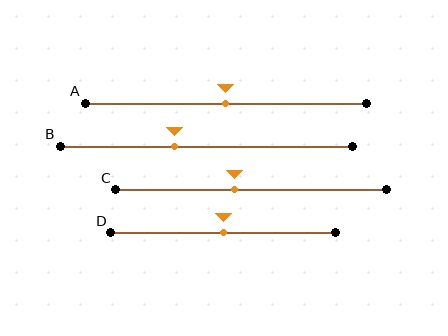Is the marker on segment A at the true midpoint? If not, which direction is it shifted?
Yes, the marker on segment A is at the true midpoint.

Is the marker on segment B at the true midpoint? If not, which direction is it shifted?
No, the marker on segment B is shifted to the left by about 11% of the segment length.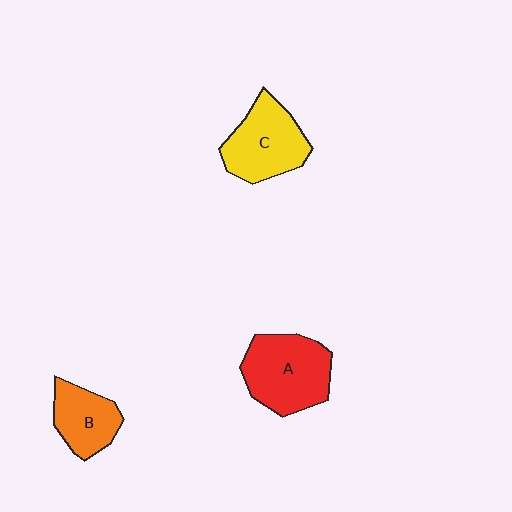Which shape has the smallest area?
Shape B (orange).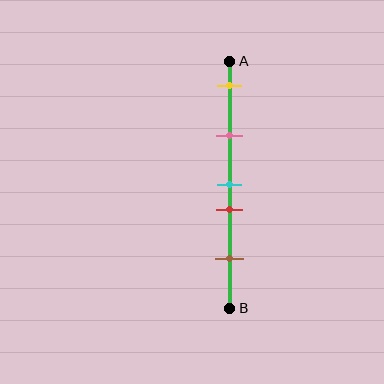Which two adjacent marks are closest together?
The cyan and red marks are the closest adjacent pair.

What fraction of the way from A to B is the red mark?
The red mark is approximately 60% (0.6) of the way from A to B.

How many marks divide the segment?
There are 5 marks dividing the segment.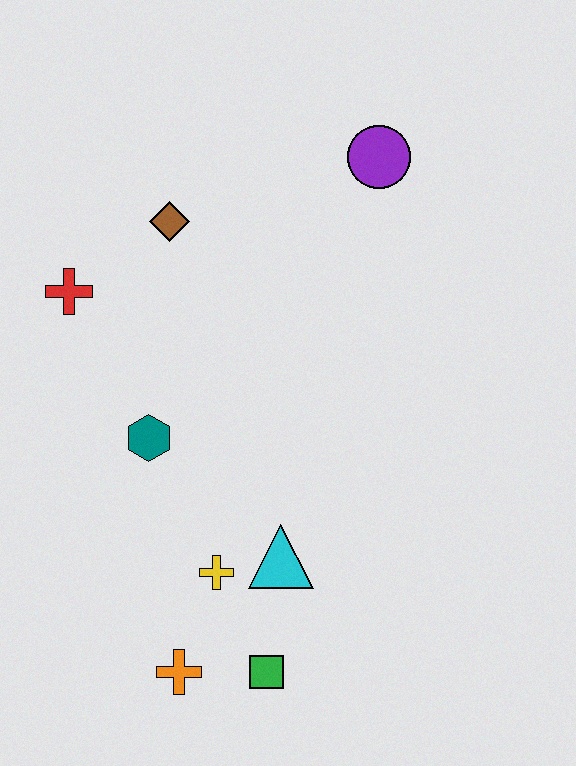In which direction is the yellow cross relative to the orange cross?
The yellow cross is above the orange cross.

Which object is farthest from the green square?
The purple circle is farthest from the green square.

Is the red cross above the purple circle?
No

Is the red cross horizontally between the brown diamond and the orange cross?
No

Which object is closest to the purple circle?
The brown diamond is closest to the purple circle.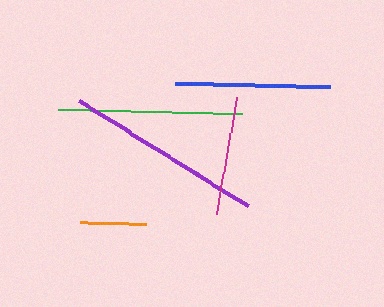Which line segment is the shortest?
The orange line is the shortest at approximately 66 pixels.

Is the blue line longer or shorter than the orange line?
The blue line is longer than the orange line.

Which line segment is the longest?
The purple line is the longest at approximately 199 pixels.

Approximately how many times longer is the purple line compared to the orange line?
The purple line is approximately 3.0 times the length of the orange line.